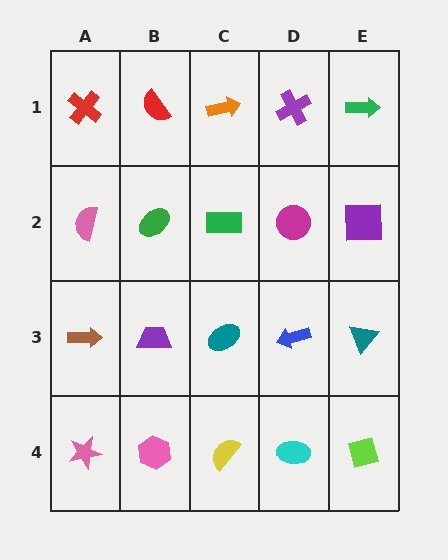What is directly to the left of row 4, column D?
A yellow semicircle.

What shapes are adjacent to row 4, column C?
A teal ellipse (row 3, column C), a pink hexagon (row 4, column B), a cyan ellipse (row 4, column D).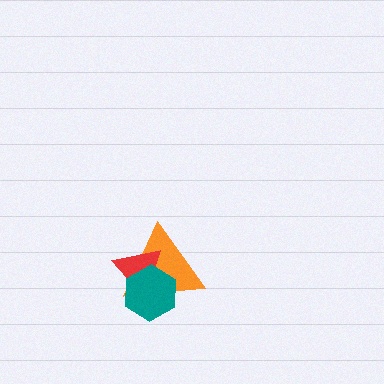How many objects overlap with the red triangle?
2 objects overlap with the red triangle.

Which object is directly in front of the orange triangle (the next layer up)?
The red triangle is directly in front of the orange triangle.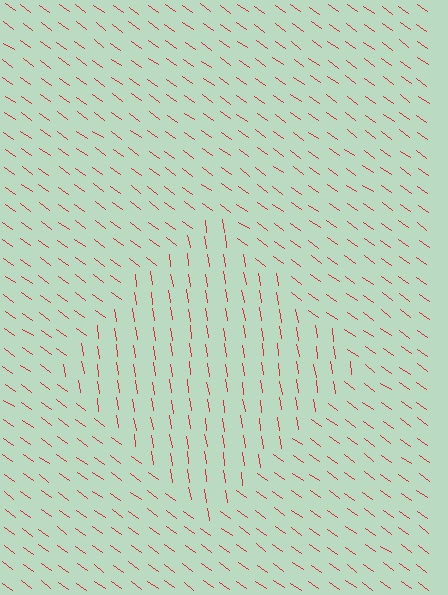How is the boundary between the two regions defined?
The boundary is defined purely by a change in line orientation (approximately 45 degrees difference). All lines are the same color and thickness.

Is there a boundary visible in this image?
Yes, there is a texture boundary formed by a change in line orientation.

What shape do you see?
I see a diamond.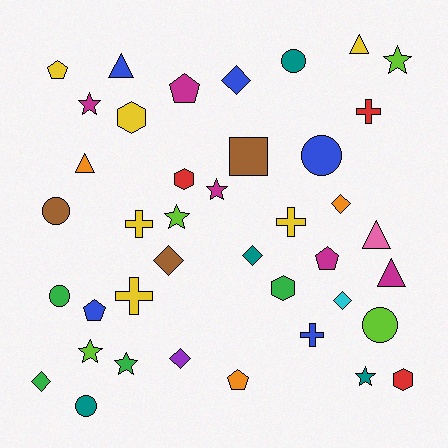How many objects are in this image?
There are 40 objects.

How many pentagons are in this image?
There are 5 pentagons.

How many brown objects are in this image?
There are 3 brown objects.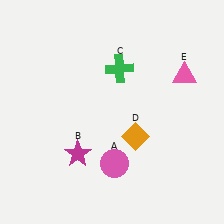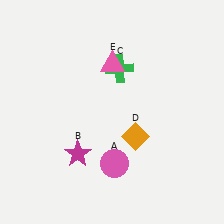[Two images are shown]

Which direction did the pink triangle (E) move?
The pink triangle (E) moved left.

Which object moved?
The pink triangle (E) moved left.